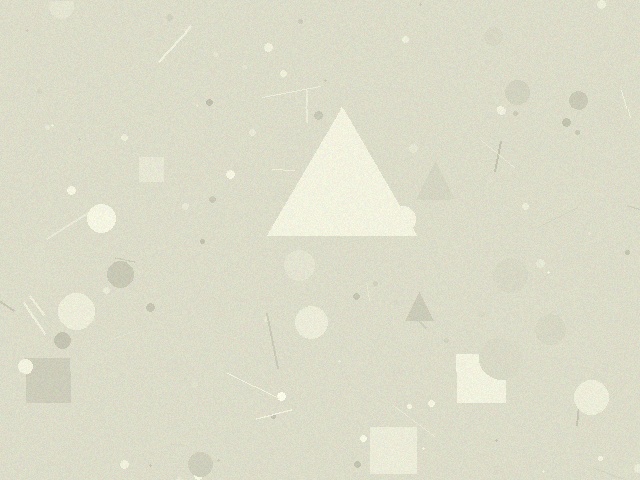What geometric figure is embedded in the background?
A triangle is embedded in the background.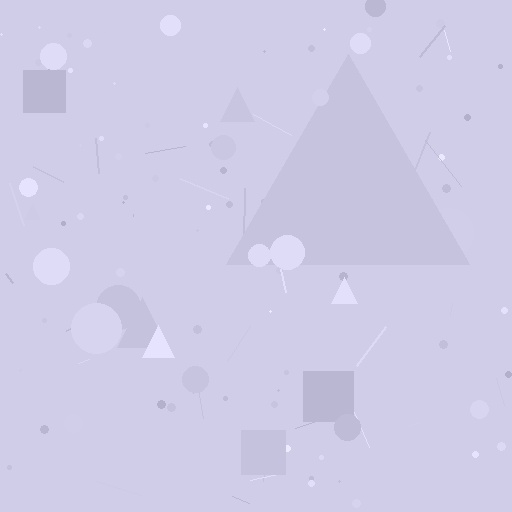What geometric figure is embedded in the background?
A triangle is embedded in the background.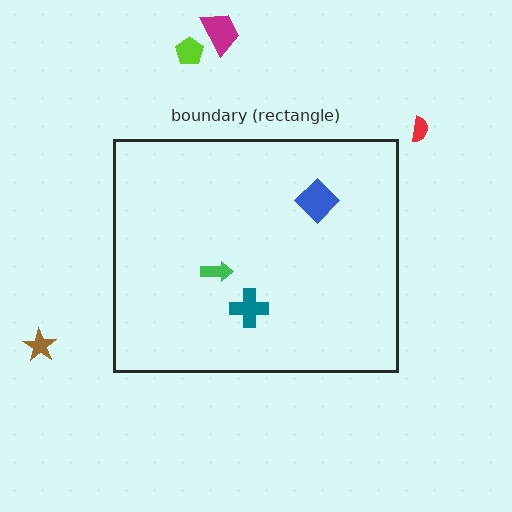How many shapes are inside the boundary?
3 inside, 4 outside.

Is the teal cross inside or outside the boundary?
Inside.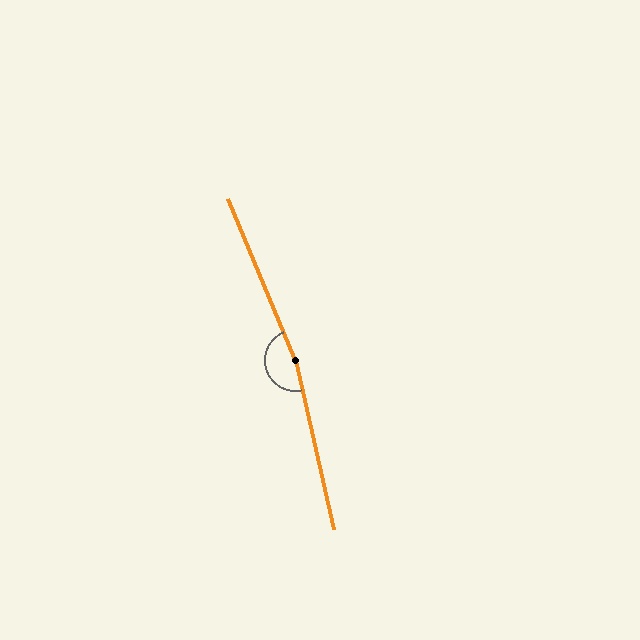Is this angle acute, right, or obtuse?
It is obtuse.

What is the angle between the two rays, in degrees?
Approximately 170 degrees.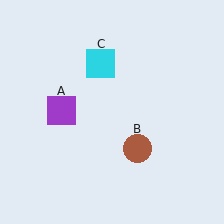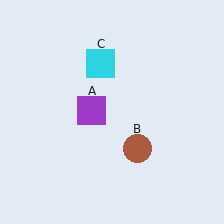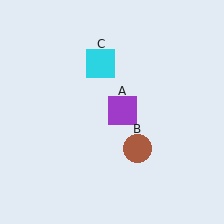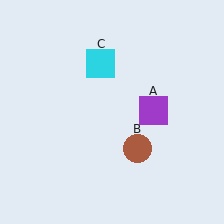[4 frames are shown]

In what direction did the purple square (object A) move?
The purple square (object A) moved right.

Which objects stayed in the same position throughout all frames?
Brown circle (object B) and cyan square (object C) remained stationary.